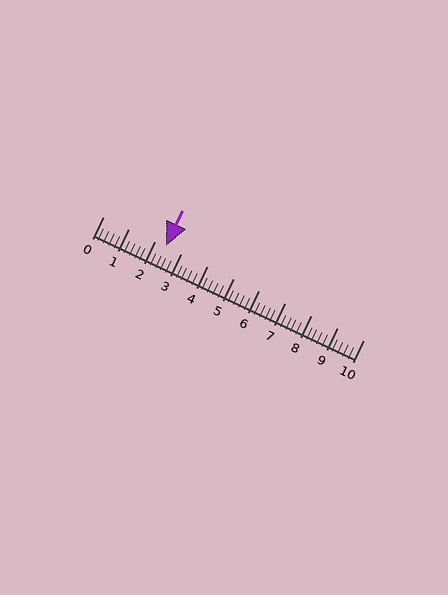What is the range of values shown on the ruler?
The ruler shows values from 0 to 10.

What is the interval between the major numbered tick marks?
The major tick marks are spaced 1 units apart.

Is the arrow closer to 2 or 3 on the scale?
The arrow is closer to 2.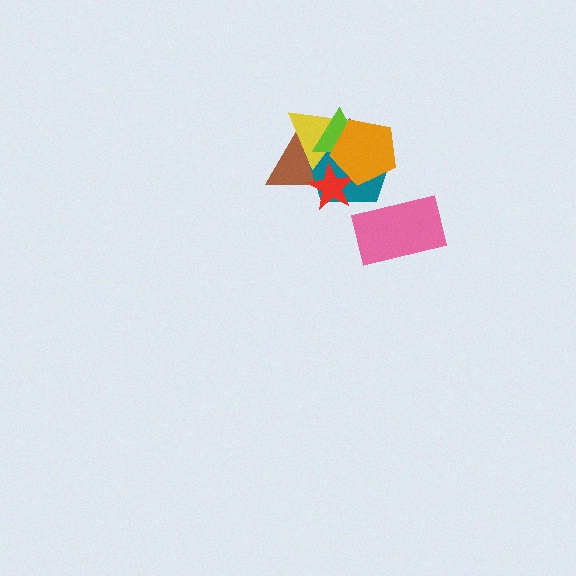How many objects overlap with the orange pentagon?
5 objects overlap with the orange pentagon.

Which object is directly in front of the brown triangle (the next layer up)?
The teal pentagon is directly in front of the brown triangle.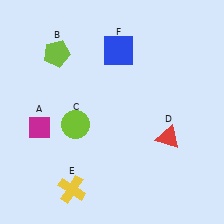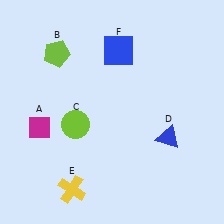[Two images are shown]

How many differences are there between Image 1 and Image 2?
There is 1 difference between the two images.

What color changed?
The triangle (D) changed from red in Image 1 to blue in Image 2.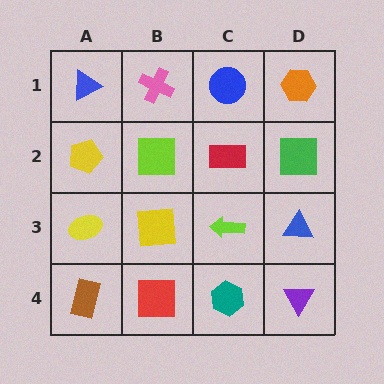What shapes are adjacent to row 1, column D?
A green square (row 2, column D), a blue circle (row 1, column C).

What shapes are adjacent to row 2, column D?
An orange hexagon (row 1, column D), a blue triangle (row 3, column D), a red rectangle (row 2, column C).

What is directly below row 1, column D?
A green square.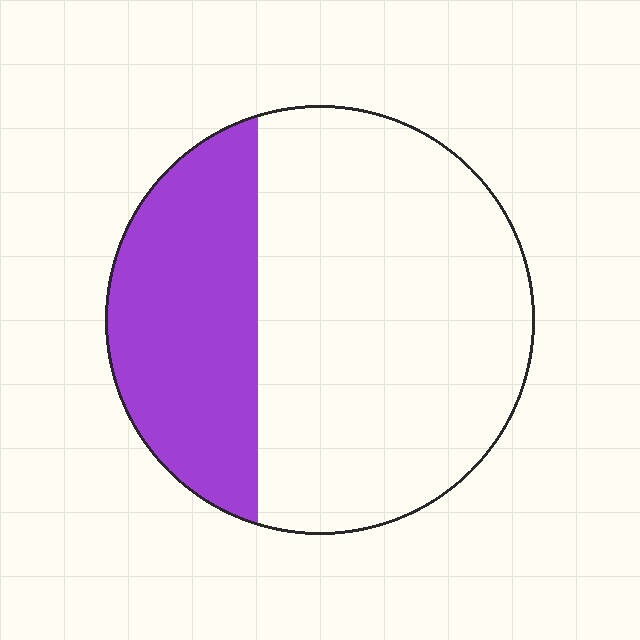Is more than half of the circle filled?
No.